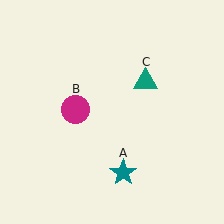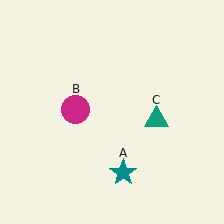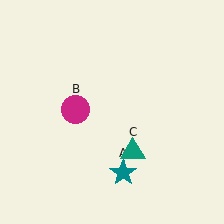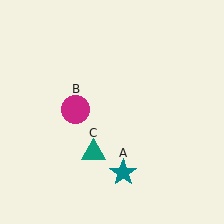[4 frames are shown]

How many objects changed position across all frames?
1 object changed position: teal triangle (object C).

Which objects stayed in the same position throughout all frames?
Teal star (object A) and magenta circle (object B) remained stationary.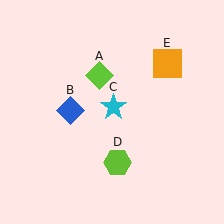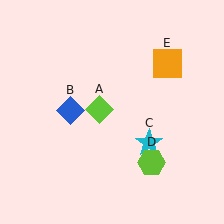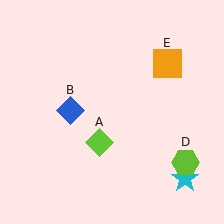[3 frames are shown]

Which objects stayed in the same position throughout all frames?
Blue diamond (object B) and orange square (object E) remained stationary.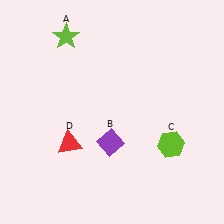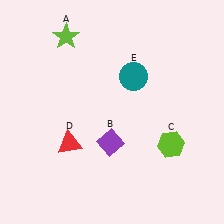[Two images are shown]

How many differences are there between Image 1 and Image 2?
There is 1 difference between the two images.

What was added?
A teal circle (E) was added in Image 2.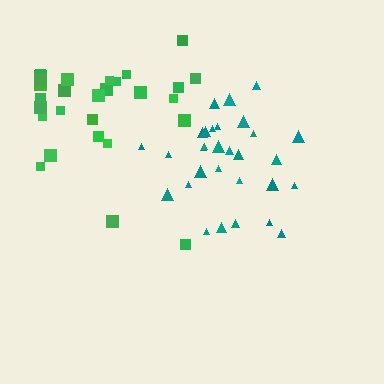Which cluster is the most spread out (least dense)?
Green.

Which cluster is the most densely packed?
Teal.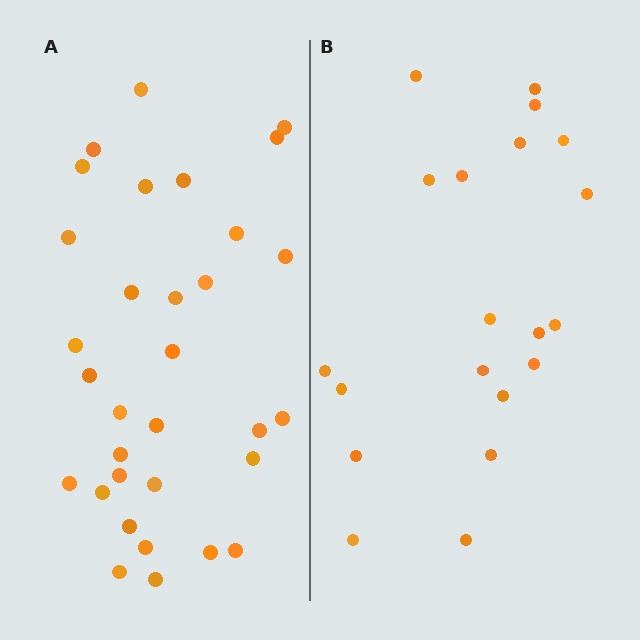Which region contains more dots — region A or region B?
Region A (the left region) has more dots.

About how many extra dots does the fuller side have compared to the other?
Region A has roughly 12 or so more dots than region B.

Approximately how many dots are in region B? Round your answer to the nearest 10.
About 20 dots.